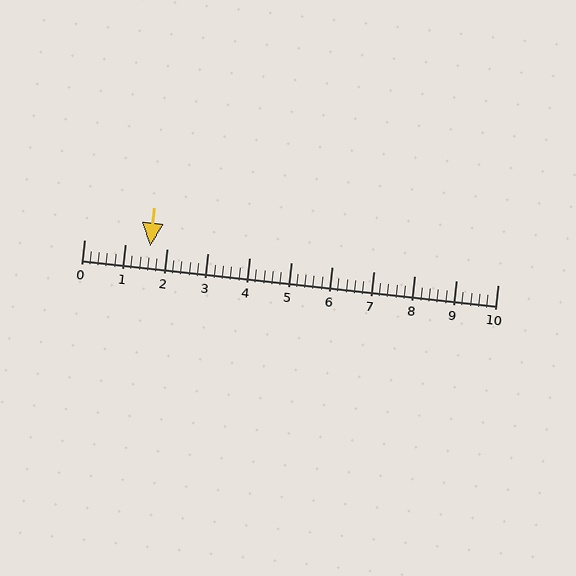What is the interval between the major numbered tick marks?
The major tick marks are spaced 1 units apart.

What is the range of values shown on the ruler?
The ruler shows values from 0 to 10.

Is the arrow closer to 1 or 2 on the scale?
The arrow is closer to 2.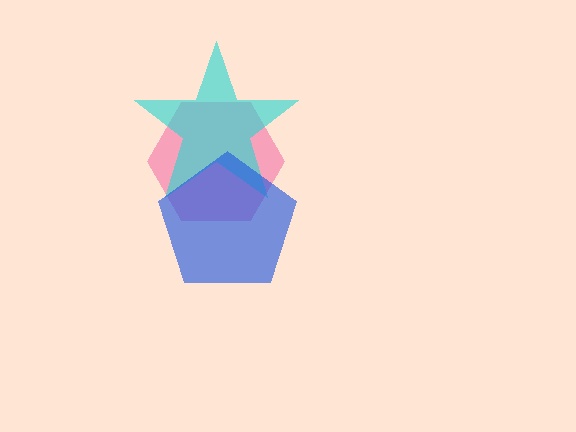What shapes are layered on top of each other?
The layered shapes are: a pink hexagon, a cyan star, a blue pentagon.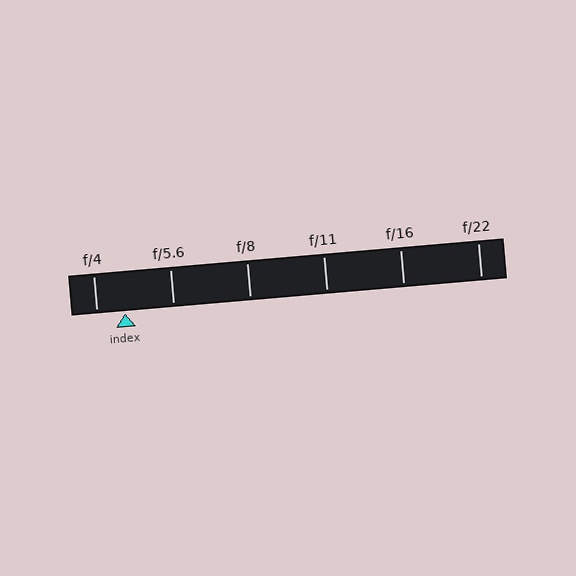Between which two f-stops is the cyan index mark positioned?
The index mark is between f/4 and f/5.6.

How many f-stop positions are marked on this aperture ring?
There are 6 f-stop positions marked.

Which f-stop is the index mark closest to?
The index mark is closest to f/4.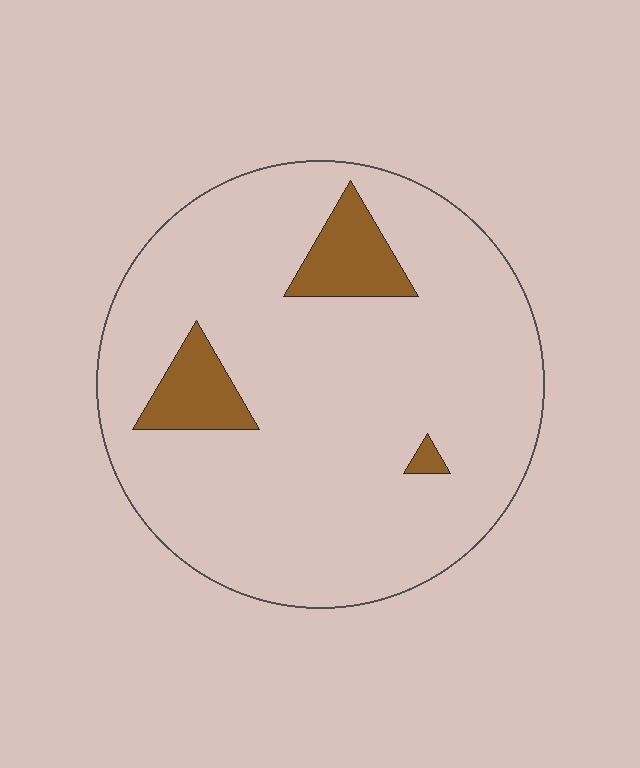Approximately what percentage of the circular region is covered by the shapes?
Approximately 10%.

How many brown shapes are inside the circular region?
3.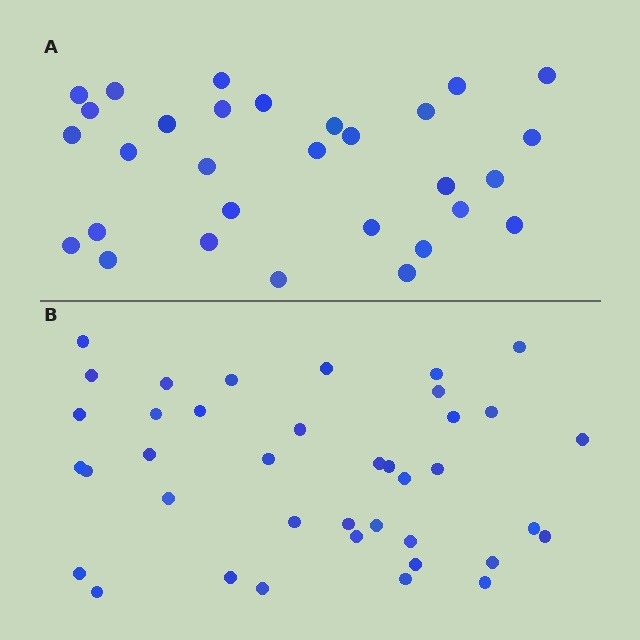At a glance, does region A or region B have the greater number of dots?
Region B (the bottom region) has more dots.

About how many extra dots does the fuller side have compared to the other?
Region B has roughly 8 or so more dots than region A.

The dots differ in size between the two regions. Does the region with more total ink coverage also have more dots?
No. Region A has more total ink coverage because its dots are larger, but region B actually contains more individual dots. Total area can be misleading — the number of items is what matters here.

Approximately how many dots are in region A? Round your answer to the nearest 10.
About 30 dots.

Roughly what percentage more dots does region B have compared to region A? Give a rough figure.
About 30% more.